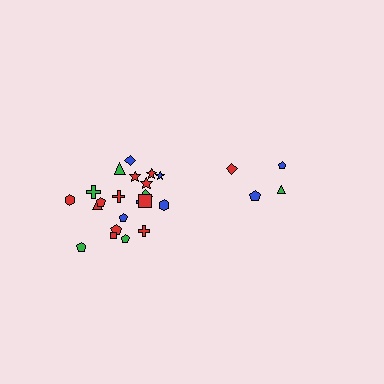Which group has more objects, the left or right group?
The left group.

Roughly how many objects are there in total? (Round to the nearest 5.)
Roughly 25 objects in total.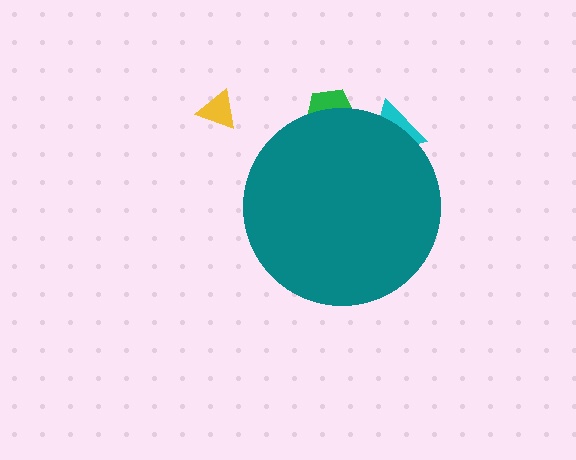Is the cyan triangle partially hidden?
Yes, the cyan triangle is partially hidden behind the teal circle.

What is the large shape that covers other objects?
A teal circle.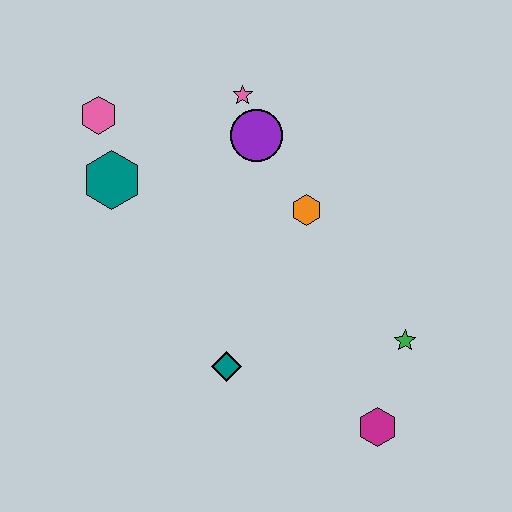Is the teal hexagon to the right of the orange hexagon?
No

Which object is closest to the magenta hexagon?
The green star is closest to the magenta hexagon.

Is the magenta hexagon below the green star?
Yes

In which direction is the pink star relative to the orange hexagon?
The pink star is above the orange hexagon.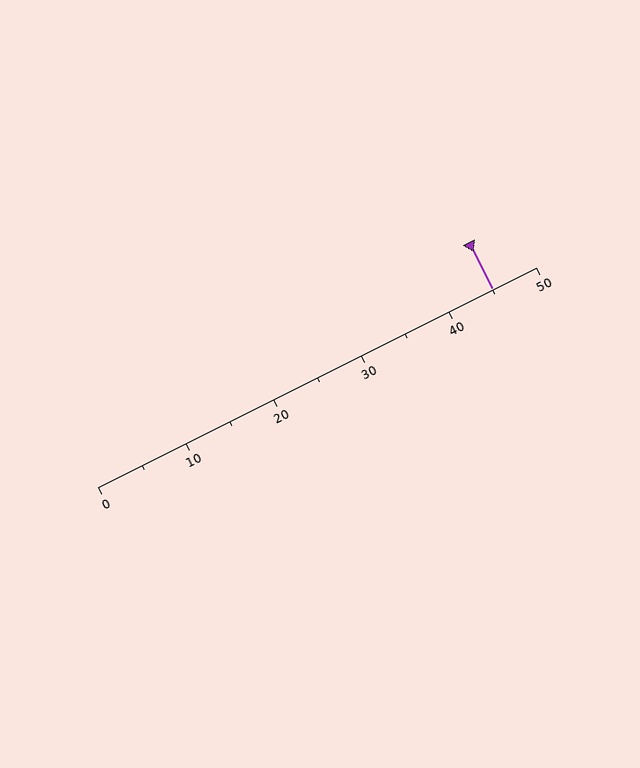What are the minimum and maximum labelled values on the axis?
The axis runs from 0 to 50.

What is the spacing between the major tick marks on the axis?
The major ticks are spaced 10 apart.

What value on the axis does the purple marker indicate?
The marker indicates approximately 45.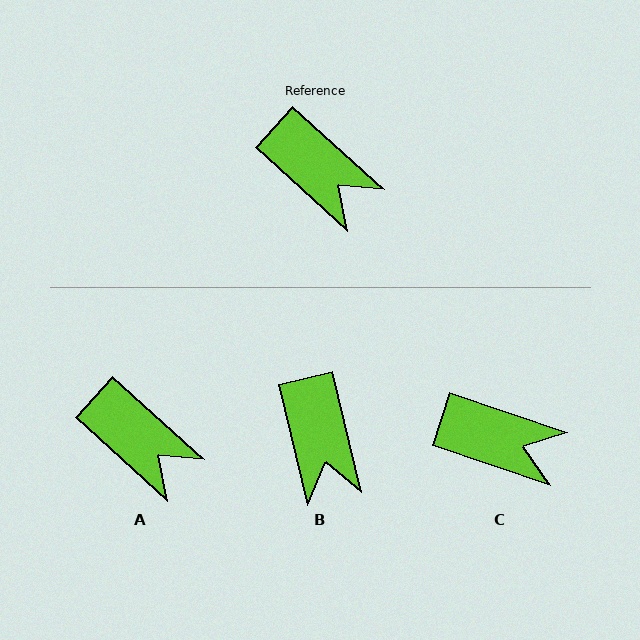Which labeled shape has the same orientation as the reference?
A.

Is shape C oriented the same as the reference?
No, it is off by about 24 degrees.